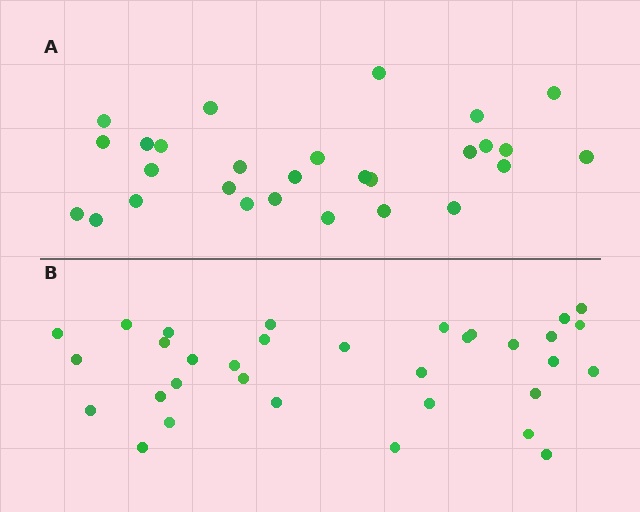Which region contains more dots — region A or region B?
Region B (the bottom region) has more dots.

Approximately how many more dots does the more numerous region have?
Region B has about 5 more dots than region A.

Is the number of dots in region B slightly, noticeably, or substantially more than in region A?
Region B has only slightly more — the two regions are fairly close. The ratio is roughly 1.2 to 1.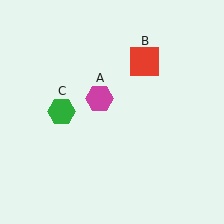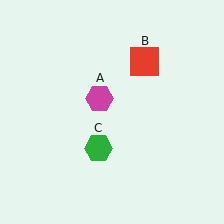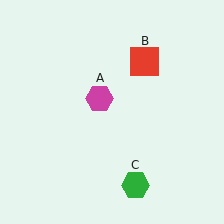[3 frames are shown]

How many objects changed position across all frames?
1 object changed position: green hexagon (object C).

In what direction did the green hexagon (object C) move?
The green hexagon (object C) moved down and to the right.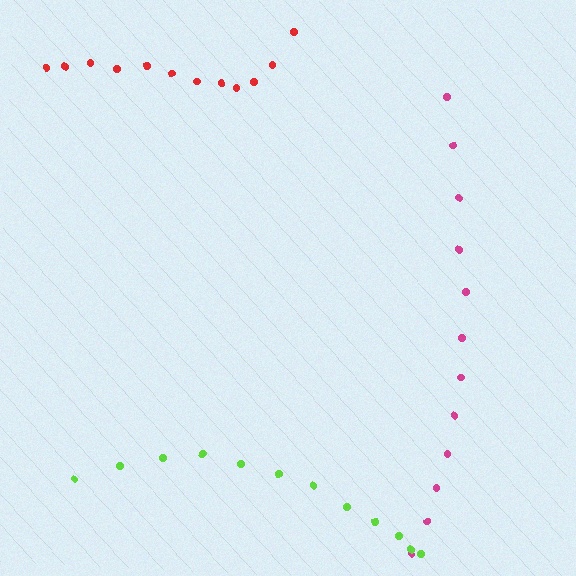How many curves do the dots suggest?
There are 3 distinct paths.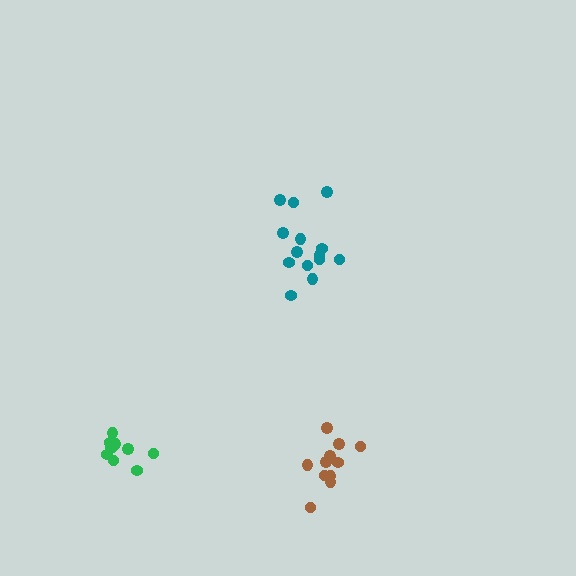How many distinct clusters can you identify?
There are 3 distinct clusters.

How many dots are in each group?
Group 1: 14 dots, Group 2: 11 dots, Group 3: 9 dots (34 total).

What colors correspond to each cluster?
The clusters are colored: teal, brown, green.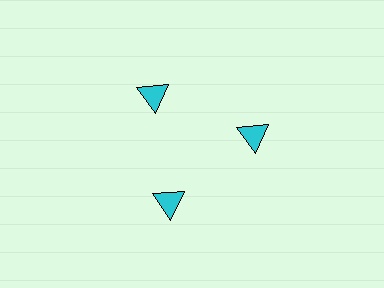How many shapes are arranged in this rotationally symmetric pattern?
There are 3 shapes, arranged in 3 groups of 1.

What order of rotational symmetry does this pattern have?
This pattern has 3-fold rotational symmetry.